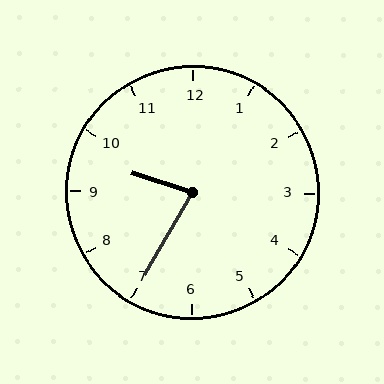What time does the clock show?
9:35.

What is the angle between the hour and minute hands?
Approximately 78 degrees.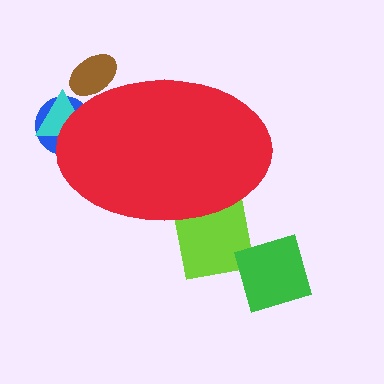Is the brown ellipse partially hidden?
Yes, the brown ellipse is partially hidden behind the red ellipse.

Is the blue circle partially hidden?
Yes, the blue circle is partially hidden behind the red ellipse.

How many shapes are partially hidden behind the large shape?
4 shapes are partially hidden.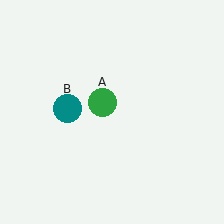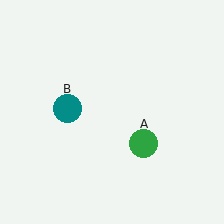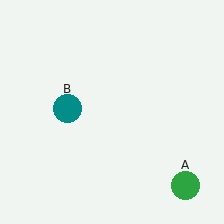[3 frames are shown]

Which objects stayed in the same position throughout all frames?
Teal circle (object B) remained stationary.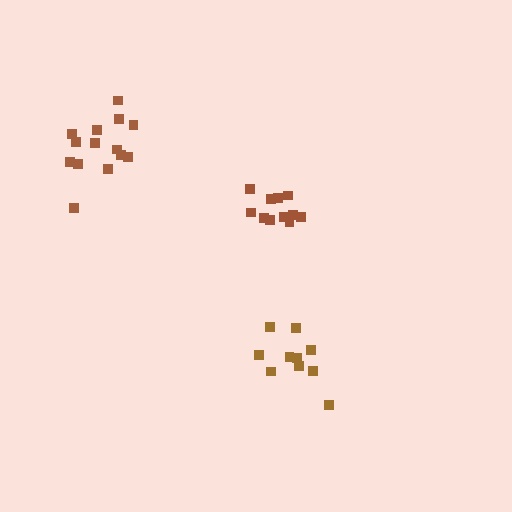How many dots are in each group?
Group 1: 11 dots, Group 2: 10 dots, Group 3: 14 dots (35 total).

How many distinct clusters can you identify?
There are 3 distinct clusters.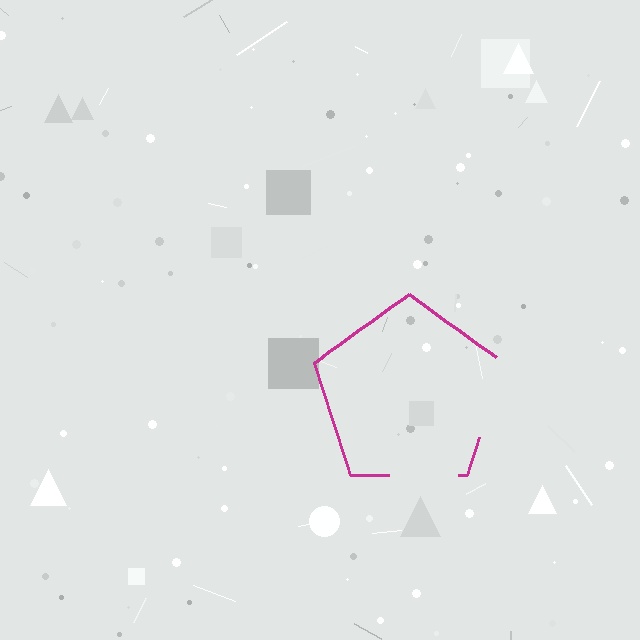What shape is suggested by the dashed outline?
The dashed outline suggests a pentagon.